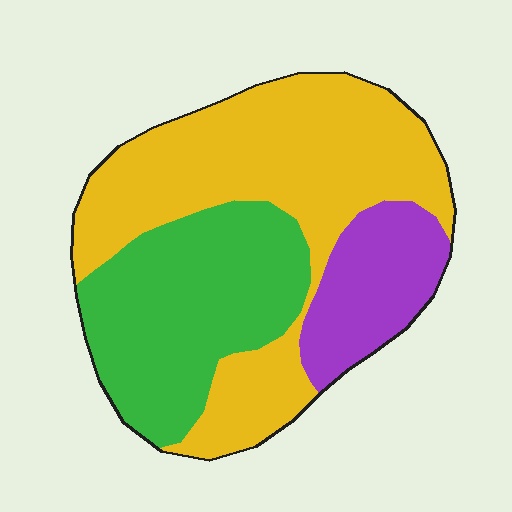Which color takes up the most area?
Yellow, at roughly 50%.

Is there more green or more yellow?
Yellow.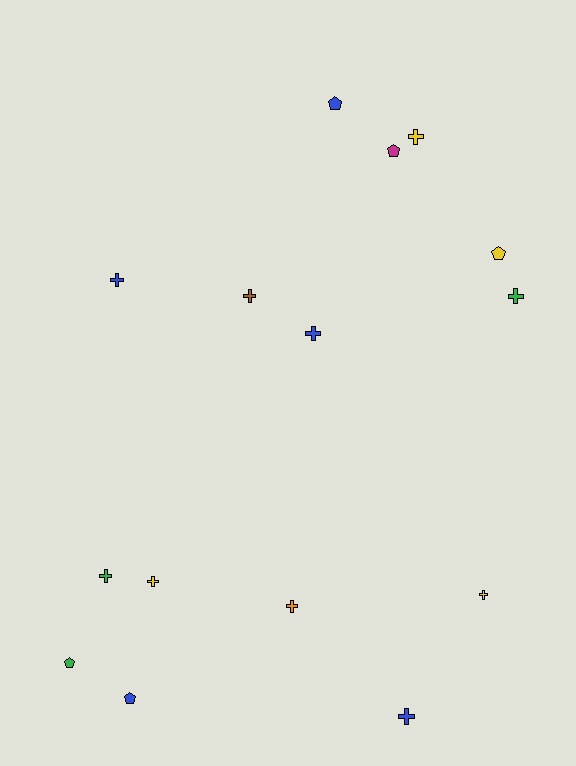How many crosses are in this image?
There are 10 crosses.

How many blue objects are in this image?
There are 5 blue objects.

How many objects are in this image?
There are 15 objects.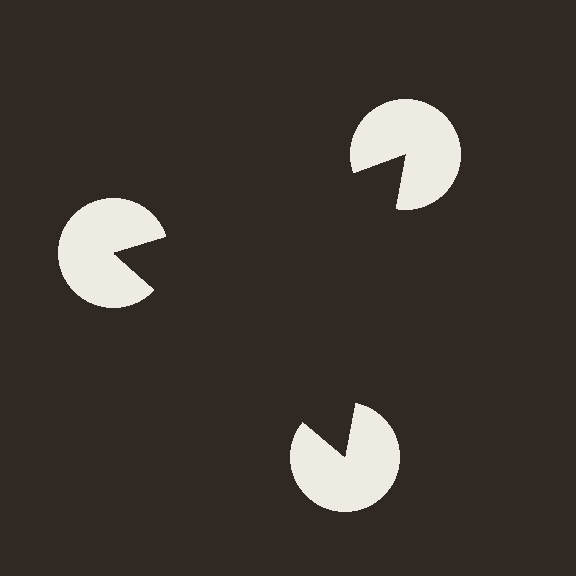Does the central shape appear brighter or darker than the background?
It typically appears slightly darker than the background, even though no actual brightness change is drawn.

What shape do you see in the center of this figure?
An illusory triangle — its edges are inferred from the aligned wedge cuts in the pac-man discs, not physically drawn.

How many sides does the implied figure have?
3 sides.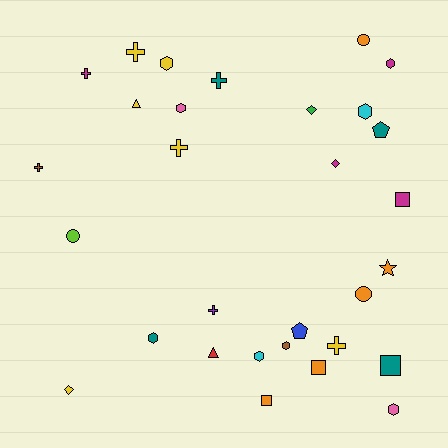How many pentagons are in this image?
There are 2 pentagons.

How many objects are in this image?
There are 30 objects.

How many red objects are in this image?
There is 1 red object.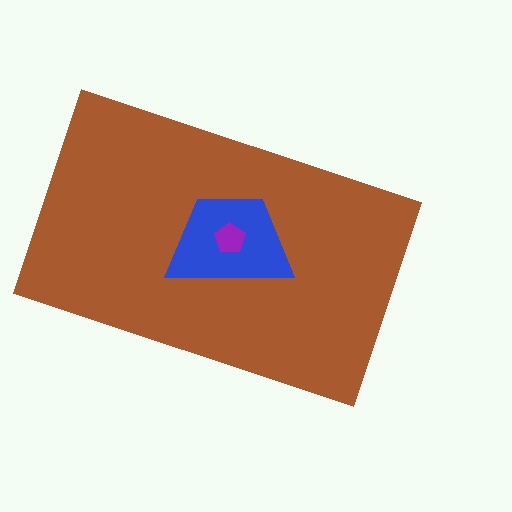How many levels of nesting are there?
3.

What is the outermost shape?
The brown rectangle.